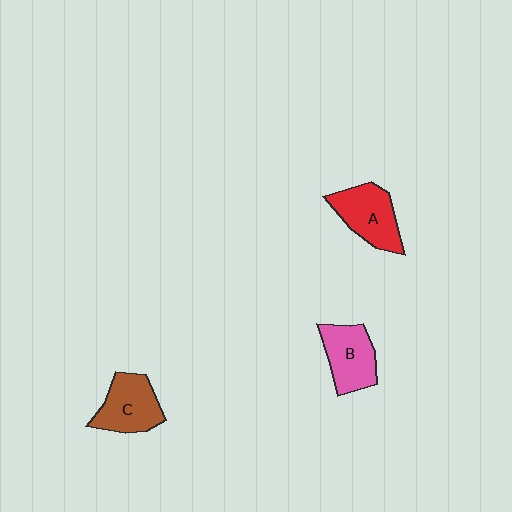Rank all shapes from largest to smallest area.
From largest to smallest: A (red), C (brown), B (pink).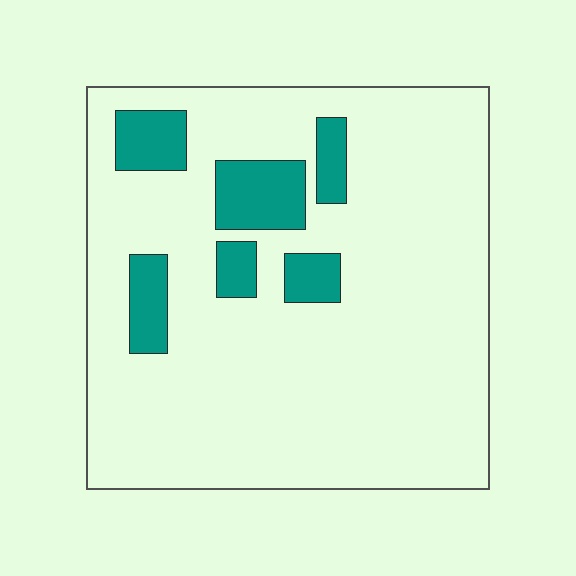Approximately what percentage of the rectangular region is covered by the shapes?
Approximately 15%.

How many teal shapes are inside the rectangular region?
6.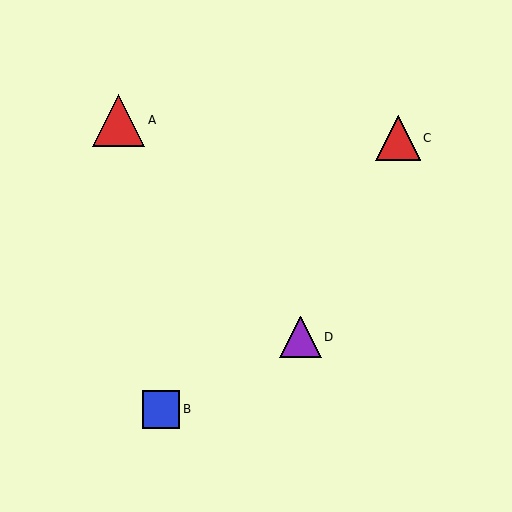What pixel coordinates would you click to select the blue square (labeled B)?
Click at (161, 409) to select the blue square B.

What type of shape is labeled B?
Shape B is a blue square.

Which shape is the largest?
The red triangle (labeled A) is the largest.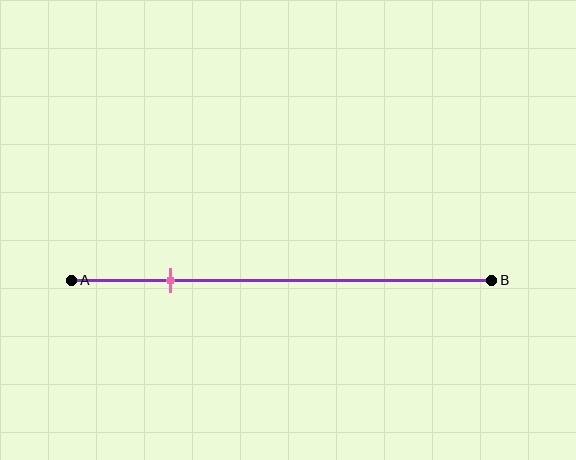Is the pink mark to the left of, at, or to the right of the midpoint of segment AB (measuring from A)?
The pink mark is to the left of the midpoint of segment AB.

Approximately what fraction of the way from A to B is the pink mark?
The pink mark is approximately 25% of the way from A to B.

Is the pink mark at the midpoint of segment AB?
No, the mark is at about 25% from A, not at the 50% midpoint.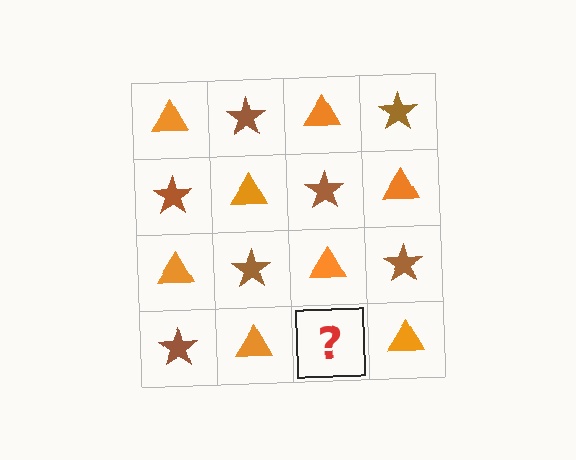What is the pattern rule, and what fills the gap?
The rule is that it alternates orange triangle and brown star in a checkerboard pattern. The gap should be filled with a brown star.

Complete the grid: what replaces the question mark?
The question mark should be replaced with a brown star.